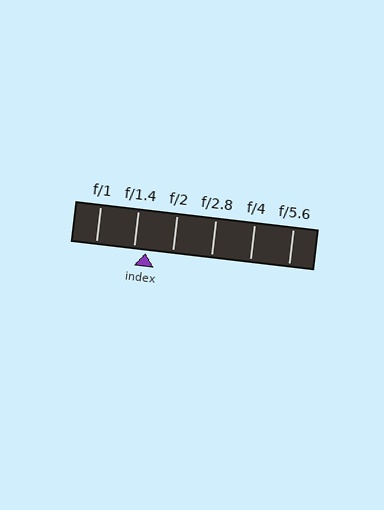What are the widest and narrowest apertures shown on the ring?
The widest aperture shown is f/1 and the narrowest is f/5.6.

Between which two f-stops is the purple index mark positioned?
The index mark is between f/1.4 and f/2.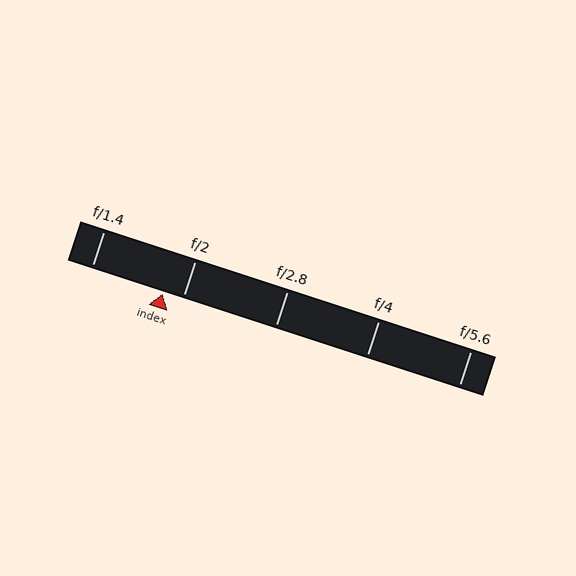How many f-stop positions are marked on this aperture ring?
There are 5 f-stop positions marked.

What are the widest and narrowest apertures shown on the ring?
The widest aperture shown is f/1.4 and the narrowest is f/5.6.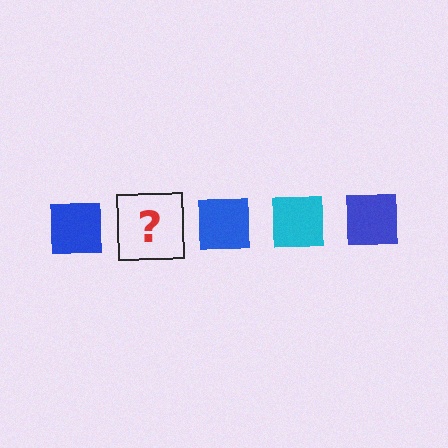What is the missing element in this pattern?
The missing element is a cyan square.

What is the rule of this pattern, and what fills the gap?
The rule is that the pattern cycles through blue, cyan squares. The gap should be filled with a cyan square.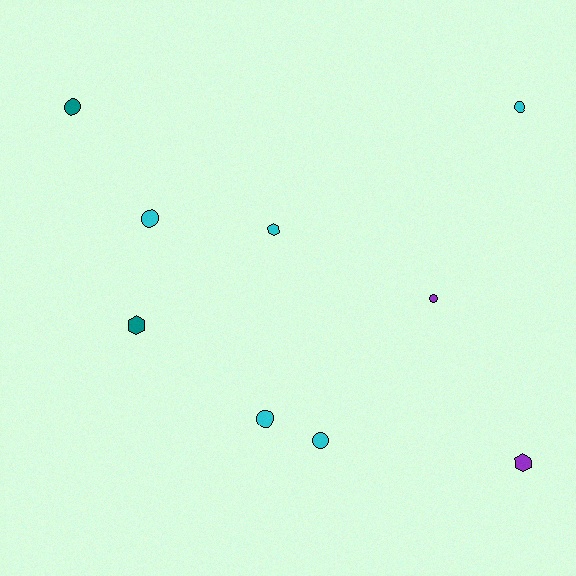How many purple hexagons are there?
There is 1 purple hexagon.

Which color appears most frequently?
Cyan, with 5 objects.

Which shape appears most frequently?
Circle, with 6 objects.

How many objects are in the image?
There are 9 objects.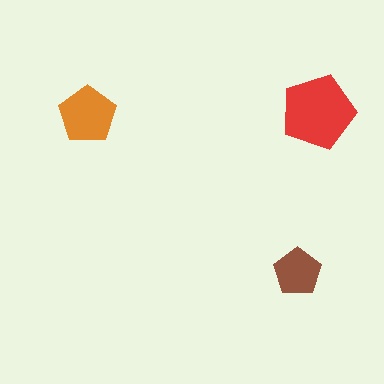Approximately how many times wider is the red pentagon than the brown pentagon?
About 1.5 times wider.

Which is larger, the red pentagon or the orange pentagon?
The red one.